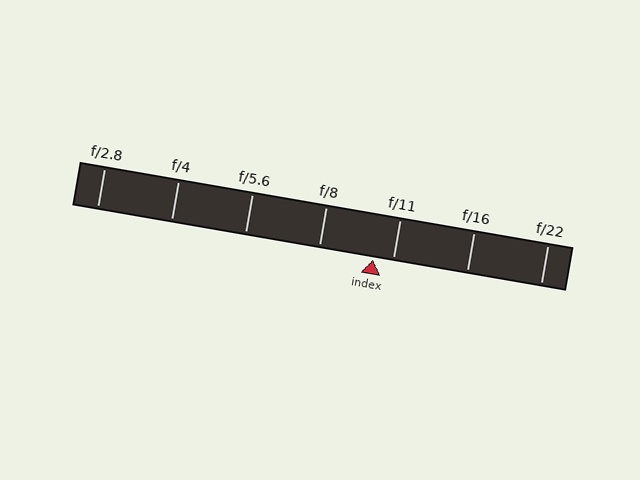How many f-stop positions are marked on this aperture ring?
There are 7 f-stop positions marked.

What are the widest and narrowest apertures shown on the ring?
The widest aperture shown is f/2.8 and the narrowest is f/22.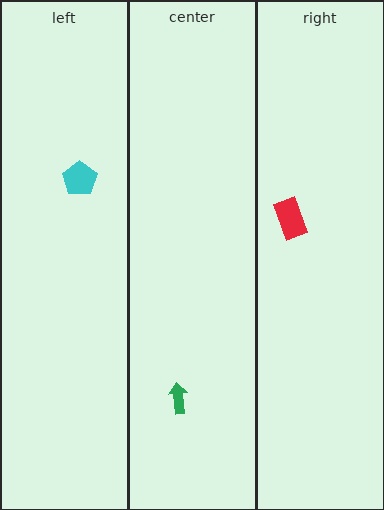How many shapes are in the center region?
1.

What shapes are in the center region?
The green arrow.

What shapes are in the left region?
The cyan pentagon.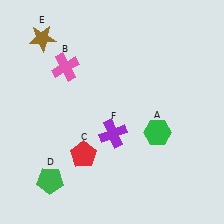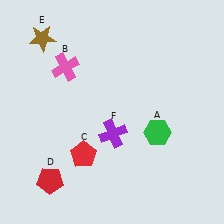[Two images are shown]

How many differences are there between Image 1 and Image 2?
There is 1 difference between the two images.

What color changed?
The pentagon (D) changed from green in Image 1 to red in Image 2.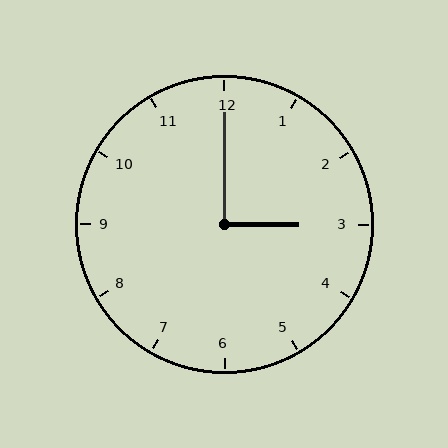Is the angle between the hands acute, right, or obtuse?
It is right.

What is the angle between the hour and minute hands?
Approximately 90 degrees.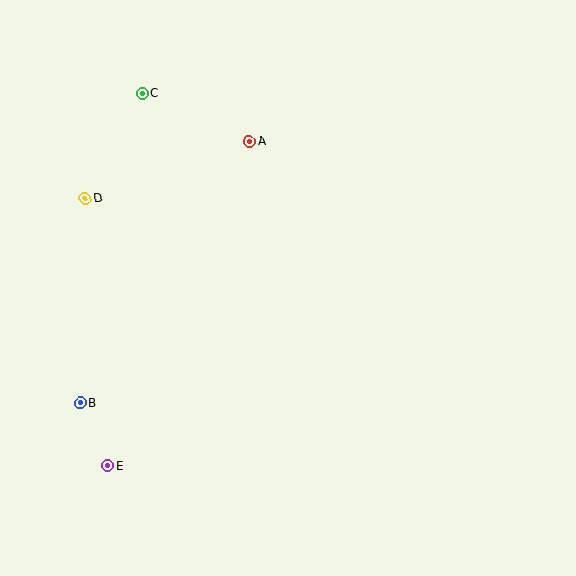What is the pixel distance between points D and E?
The distance between D and E is 268 pixels.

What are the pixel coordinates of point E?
Point E is at (108, 466).